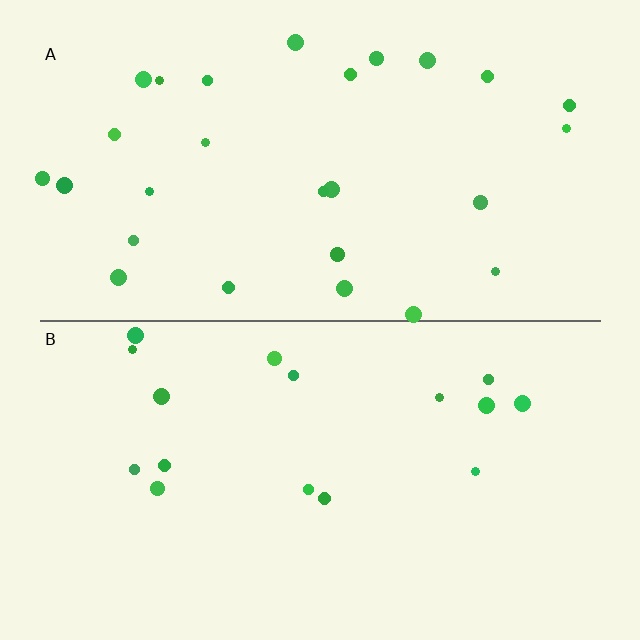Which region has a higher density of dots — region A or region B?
A (the top).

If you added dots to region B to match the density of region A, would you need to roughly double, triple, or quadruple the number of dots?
Approximately double.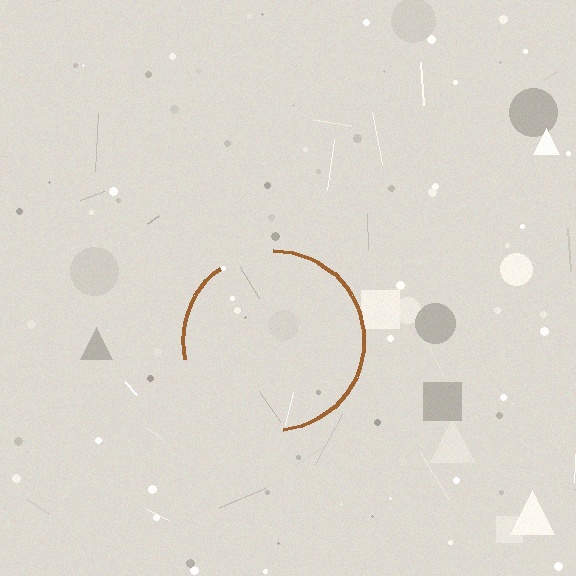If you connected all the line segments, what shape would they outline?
They would outline a circle.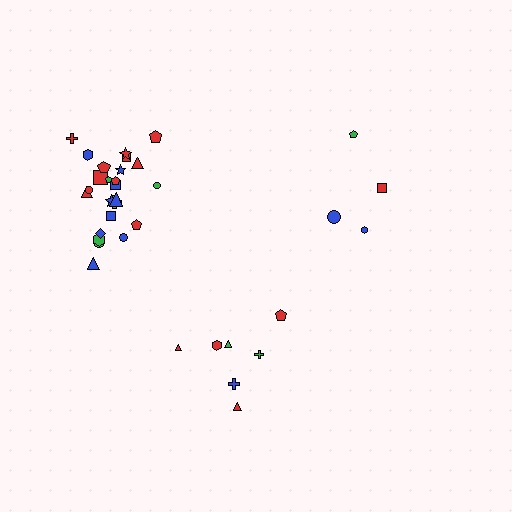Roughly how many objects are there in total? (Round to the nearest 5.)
Roughly 35 objects in total.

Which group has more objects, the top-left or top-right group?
The top-left group.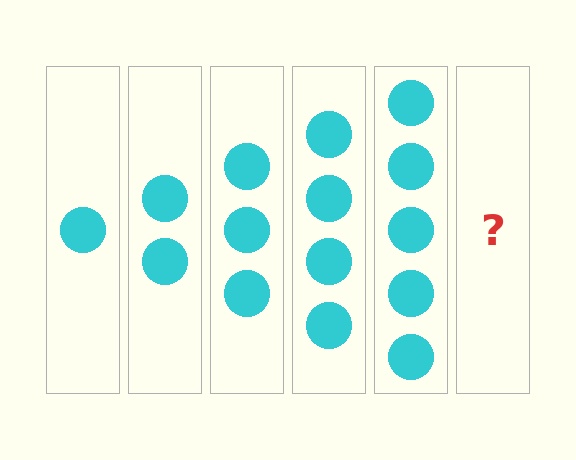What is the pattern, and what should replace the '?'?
The pattern is that each step adds one more circle. The '?' should be 6 circles.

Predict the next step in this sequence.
The next step is 6 circles.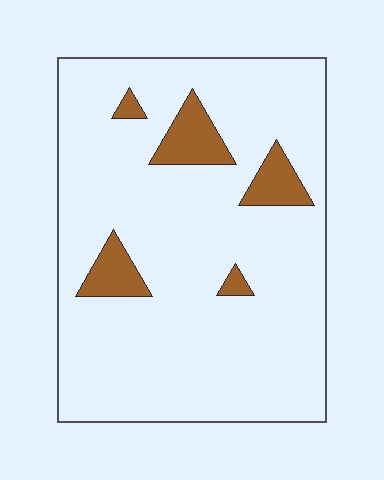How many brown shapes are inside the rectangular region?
5.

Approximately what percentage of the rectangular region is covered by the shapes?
Approximately 10%.